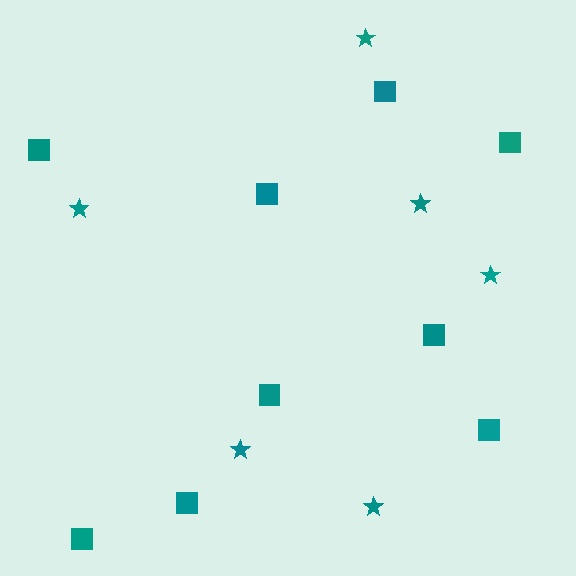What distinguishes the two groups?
There are 2 groups: one group of stars (6) and one group of squares (9).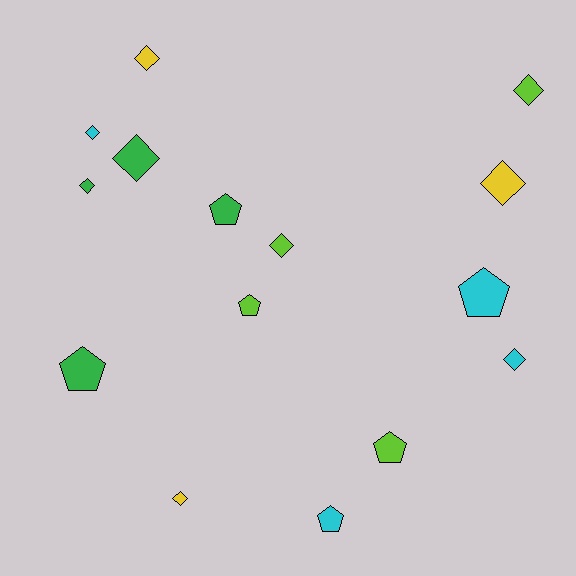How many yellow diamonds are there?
There are 3 yellow diamonds.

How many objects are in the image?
There are 15 objects.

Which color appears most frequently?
Lime, with 4 objects.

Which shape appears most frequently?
Diamond, with 9 objects.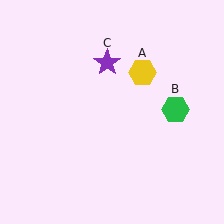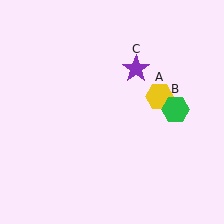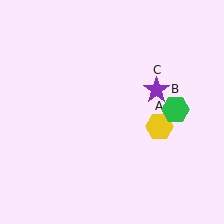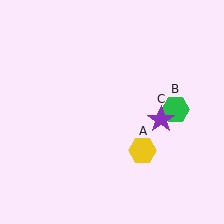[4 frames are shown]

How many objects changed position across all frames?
2 objects changed position: yellow hexagon (object A), purple star (object C).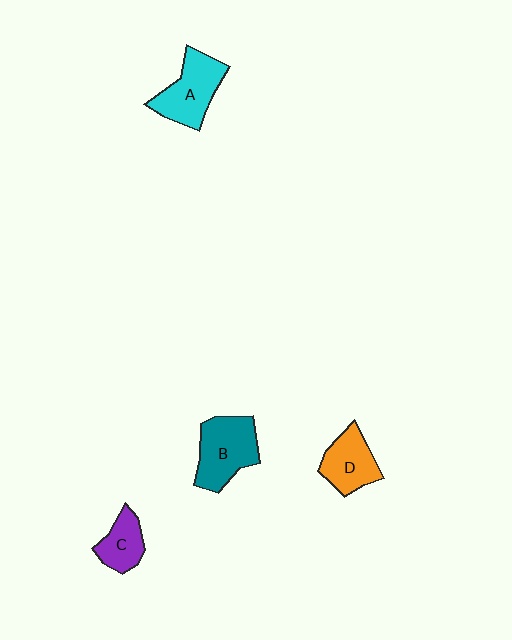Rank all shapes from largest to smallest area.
From largest to smallest: B (teal), A (cyan), D (orange), C (purple).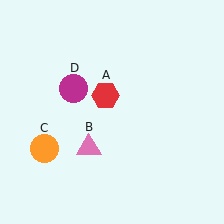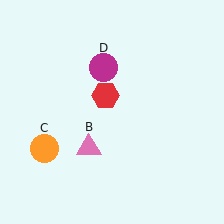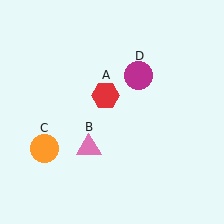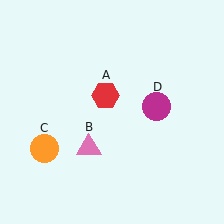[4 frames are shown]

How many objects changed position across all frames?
1 object changed position: magenta circle (object D).